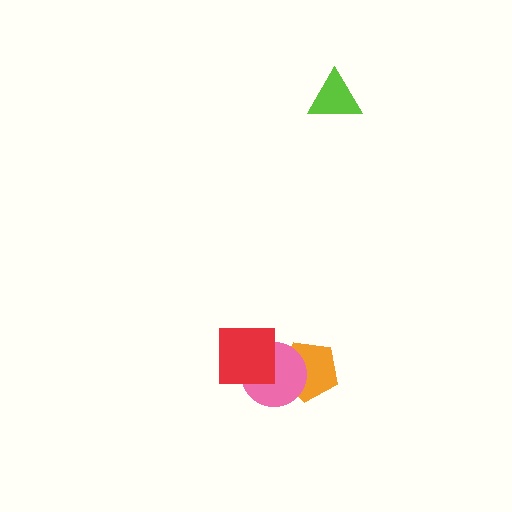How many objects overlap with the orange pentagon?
1 object overlaps with the orange pentagon.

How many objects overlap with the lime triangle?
0 objects overlap with the lime triangle.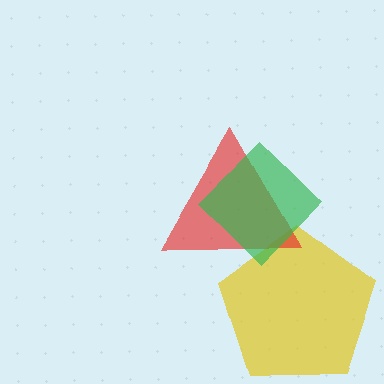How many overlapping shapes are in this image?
There are 3 overlapping shapes in the image.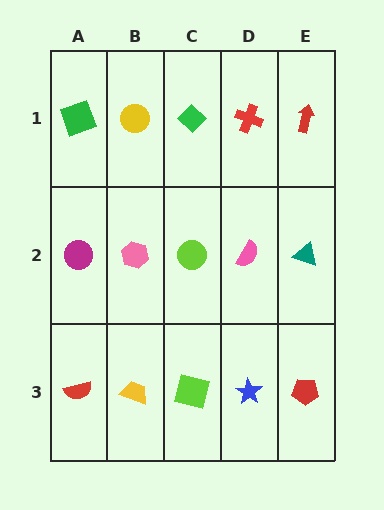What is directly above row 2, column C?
A green diamond.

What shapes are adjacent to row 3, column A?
A magenta circle (row 2, column A), a yellow trapezoid (row 3, column B).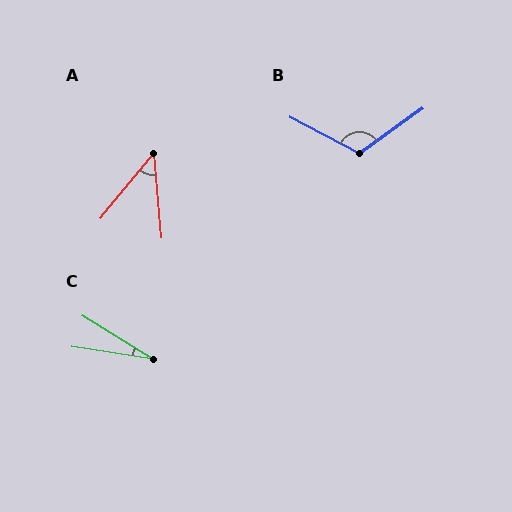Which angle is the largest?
B, at approximately 117 degrees.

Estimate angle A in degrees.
Approximately 44 degrees.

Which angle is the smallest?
C, at approximately 24 degrees.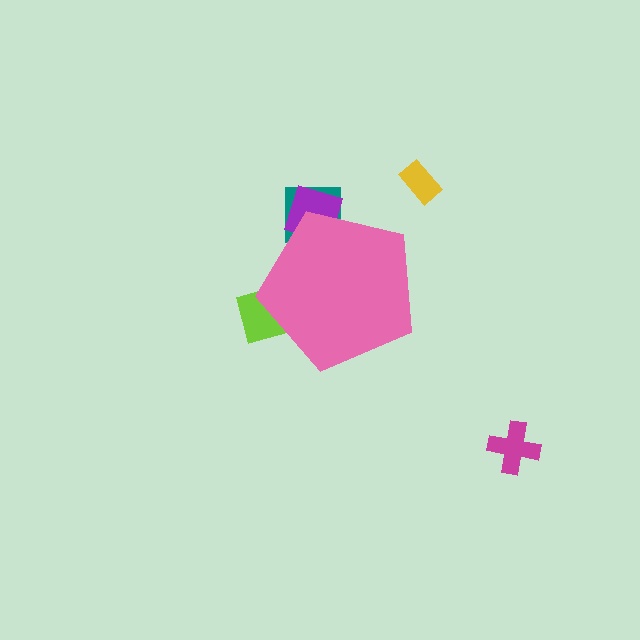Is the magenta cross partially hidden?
No, the magenta cross is fully visible.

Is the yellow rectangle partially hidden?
No, the yellow rectangle is fully visible.